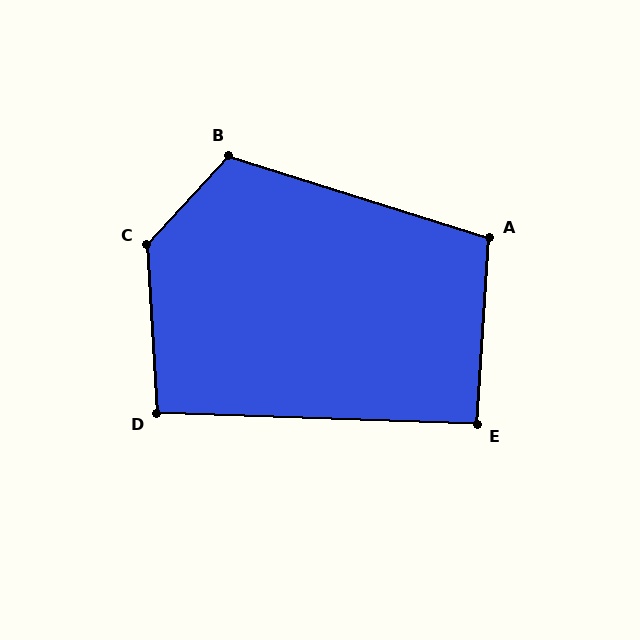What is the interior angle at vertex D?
Approximately 95 degrees (obtuse).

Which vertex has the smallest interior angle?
E, at approximately 92 degrees.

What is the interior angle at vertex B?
Approximately 115 degrees (obtuse).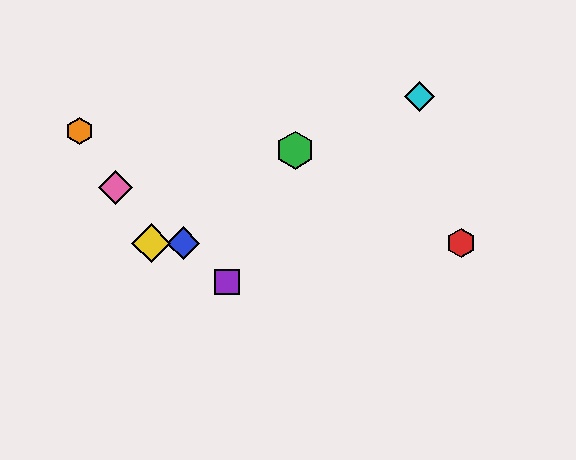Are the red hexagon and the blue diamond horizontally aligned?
Yes, both are at y≈243.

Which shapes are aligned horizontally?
The red hexagon, the blue diamond, the yellow diamond are aligned horizontally.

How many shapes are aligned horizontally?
3 shapes (the red hexagon, the blue diamond, the yellow diamond) are aligned horizontally.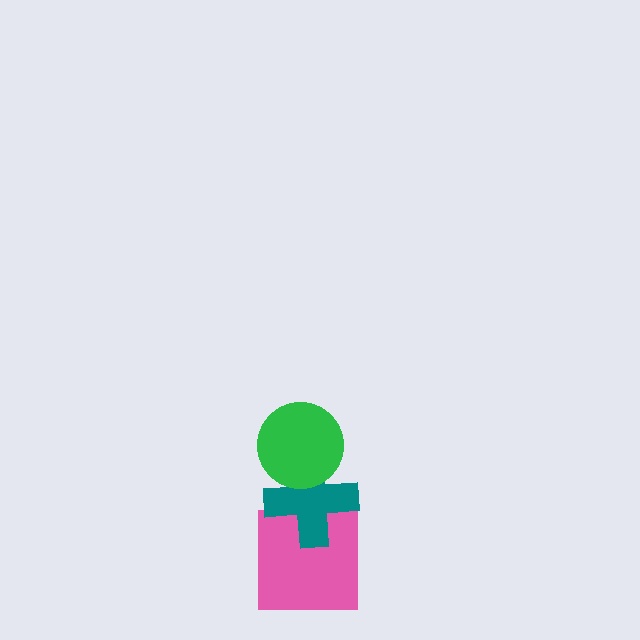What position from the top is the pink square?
The pink square is 3rd from the top.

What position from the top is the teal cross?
The teal cross is 2nd from the top.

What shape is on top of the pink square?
The teal cross is on top of the pink square.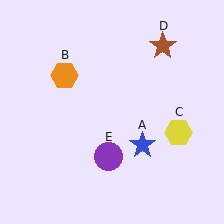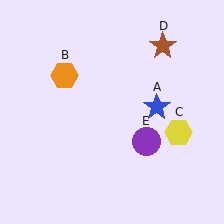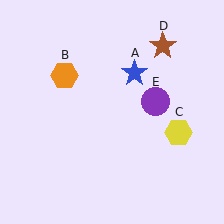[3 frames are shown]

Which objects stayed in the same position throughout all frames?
Orange hexagon (object B) and yellow hexagon (object C) and brown star (object D) remained stationary.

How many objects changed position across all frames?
2 objects changed position: blue star (object A), purple circle (object E).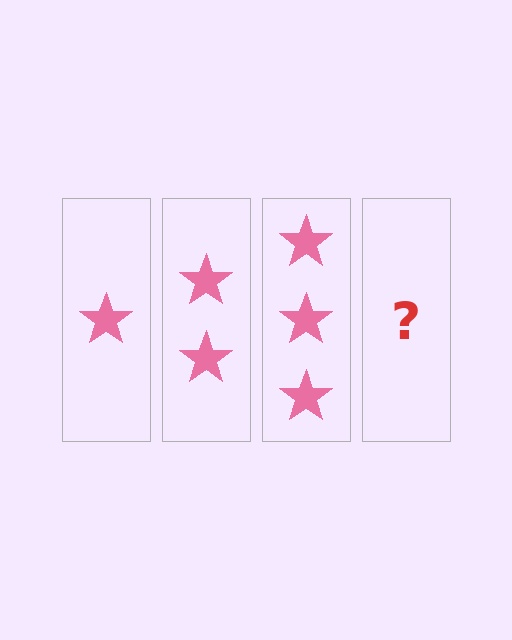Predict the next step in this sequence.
The next step is 4 stars.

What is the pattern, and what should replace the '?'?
The pattern is that each step adds one more star. The '?' should be 4 stars.